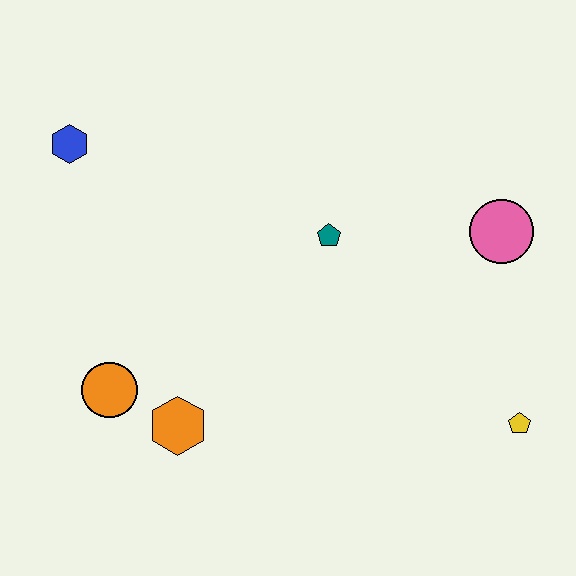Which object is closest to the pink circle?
The teal pentagon is closest to the pink circle.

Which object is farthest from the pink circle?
The blue hexagon is farthest from the pink circle.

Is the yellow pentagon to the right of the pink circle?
Yes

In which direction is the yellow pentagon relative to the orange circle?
The yellow pentagon is to the right of the orange circle.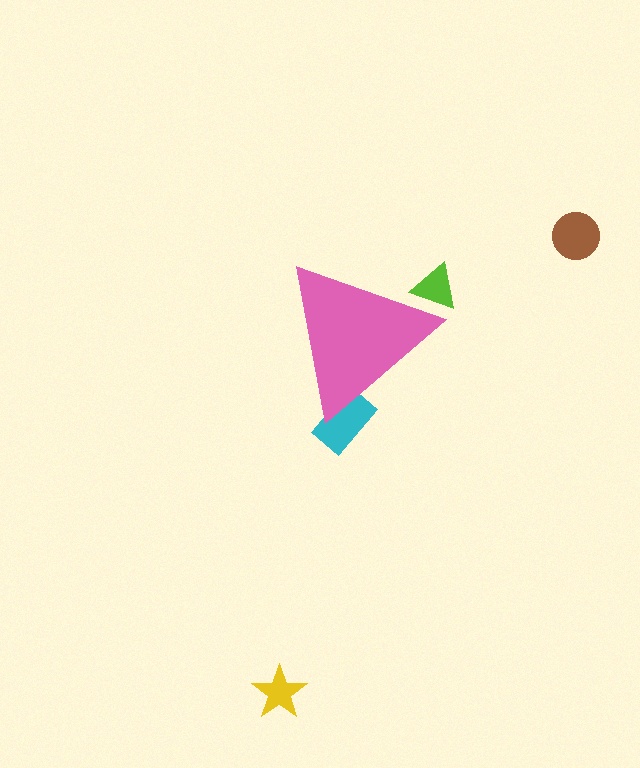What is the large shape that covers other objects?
A pink triangle.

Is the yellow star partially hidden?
No, the yellow star is fully visible.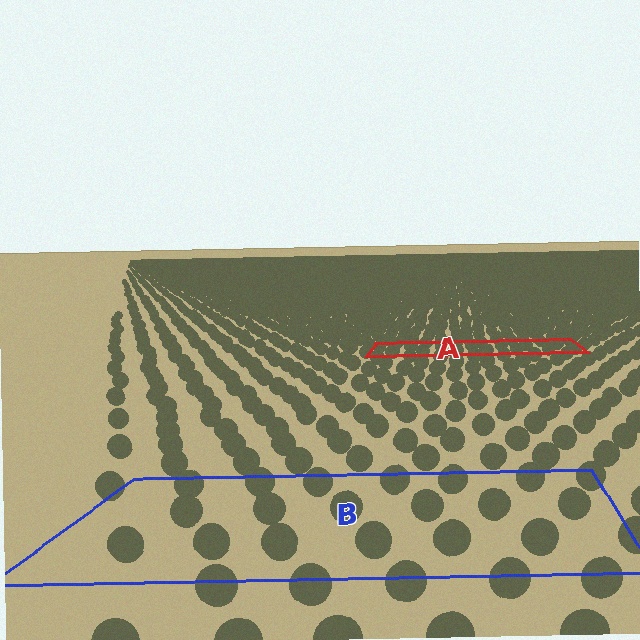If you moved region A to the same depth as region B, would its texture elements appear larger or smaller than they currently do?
They would appear larger. At a closer depth, the same texture elements are projected at a bigger on-screen size.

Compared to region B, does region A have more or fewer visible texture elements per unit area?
Region A has more texture elements per unit area — they are packed more densely because it is farther away.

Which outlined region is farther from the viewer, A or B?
Region A is farther from the viewer — the texture elements inside it appear smaller and more densely packed.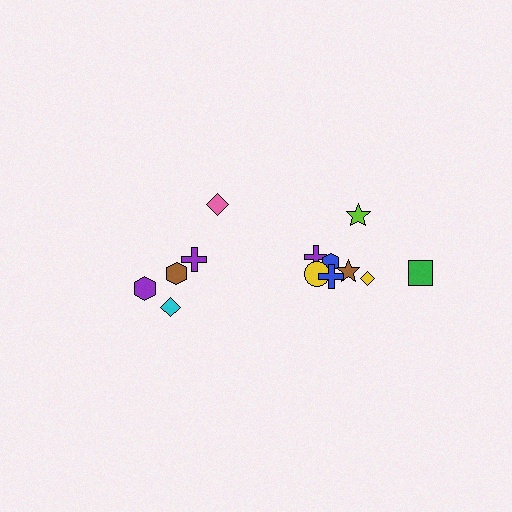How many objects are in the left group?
There are 5 objects.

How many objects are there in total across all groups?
There are 13 objects.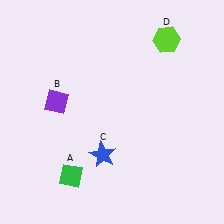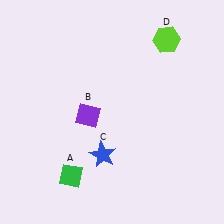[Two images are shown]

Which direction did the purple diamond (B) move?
The purple diamond (B) moved right.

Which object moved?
The purple diamond (B) moved right.